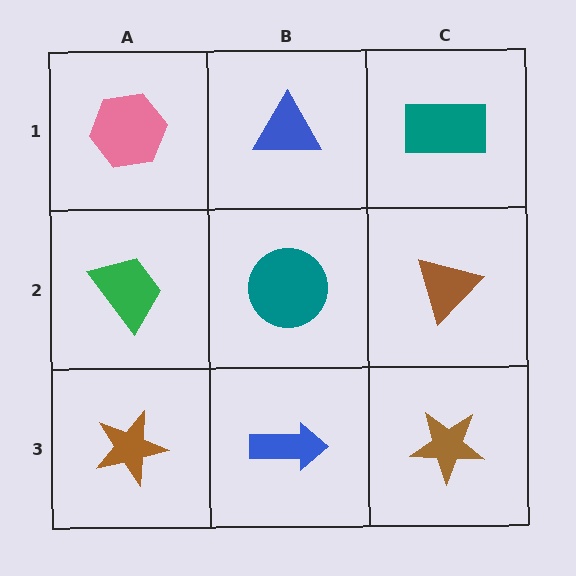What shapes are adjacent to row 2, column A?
A pink hexagon (row 1, column A), a brown star (row 3, column A), a teal circle (row 2, column B).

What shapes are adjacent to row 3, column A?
A green trapezoid (row 2, column A), a blue arrow (row 3, column B).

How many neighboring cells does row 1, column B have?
3.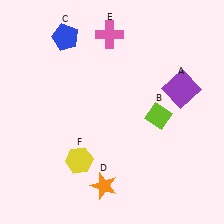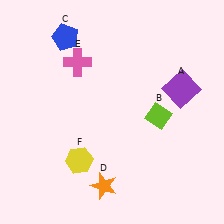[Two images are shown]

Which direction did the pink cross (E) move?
The pink cross (E) moved left.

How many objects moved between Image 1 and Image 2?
1 object moved between the two images.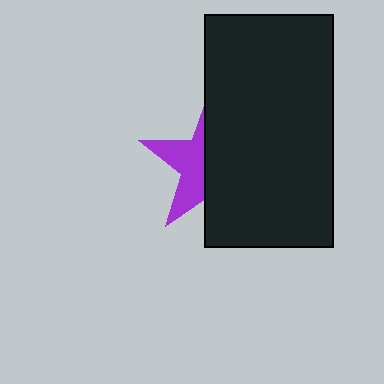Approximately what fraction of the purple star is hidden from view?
Roughly 60% of the purple star is hidden behind the black rectangle.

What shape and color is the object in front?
The object in front is a black rectangle.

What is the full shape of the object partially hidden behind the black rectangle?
The partially hidden object is a purple star.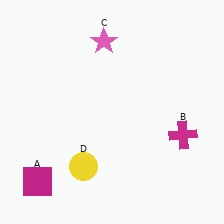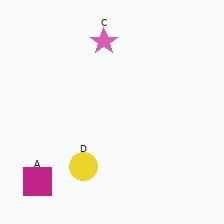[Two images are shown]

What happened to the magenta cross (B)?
The magenta cross (B) was removed in Image 2. It was in the bottom-right area of Image 1.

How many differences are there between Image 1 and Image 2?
There is 1 difference between the two images.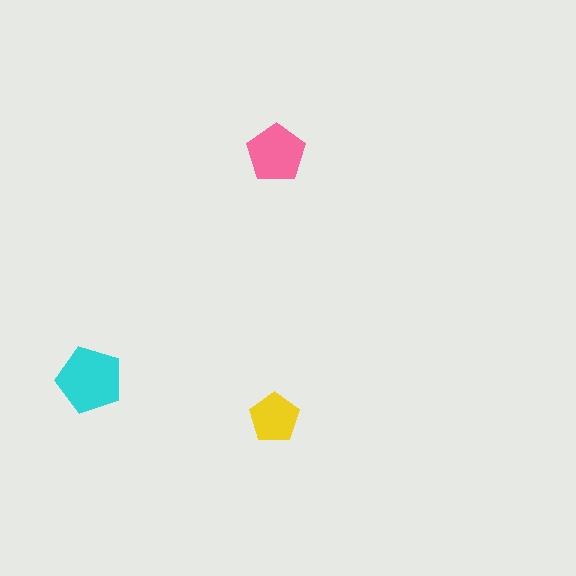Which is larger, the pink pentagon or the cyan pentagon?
The cyan one.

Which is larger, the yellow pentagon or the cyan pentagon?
The cyan one.